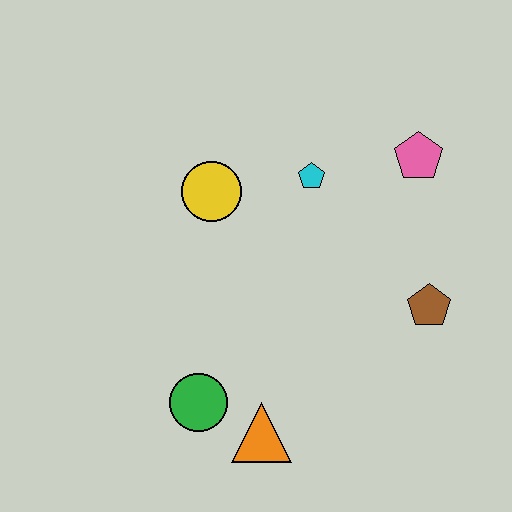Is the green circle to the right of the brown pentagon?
No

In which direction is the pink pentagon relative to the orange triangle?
The pink pentagon is above the orange triangle.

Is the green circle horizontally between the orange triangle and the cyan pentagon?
No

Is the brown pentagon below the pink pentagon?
Yes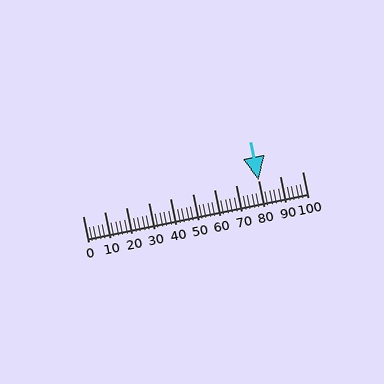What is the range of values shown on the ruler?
The ruler shows values from 0 to 100.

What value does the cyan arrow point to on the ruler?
The cyan arrow points to approximately 80.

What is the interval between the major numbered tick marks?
The major tick marks are spaced 10 units apart.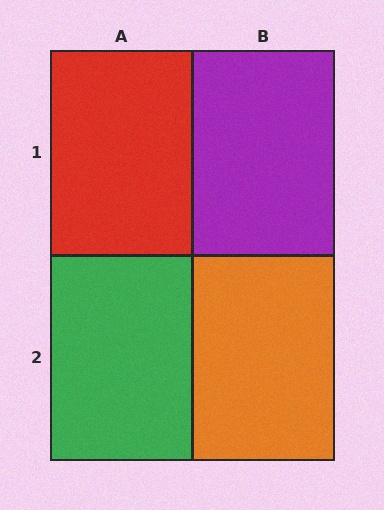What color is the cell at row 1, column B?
Purple.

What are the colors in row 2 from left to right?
Green, orange.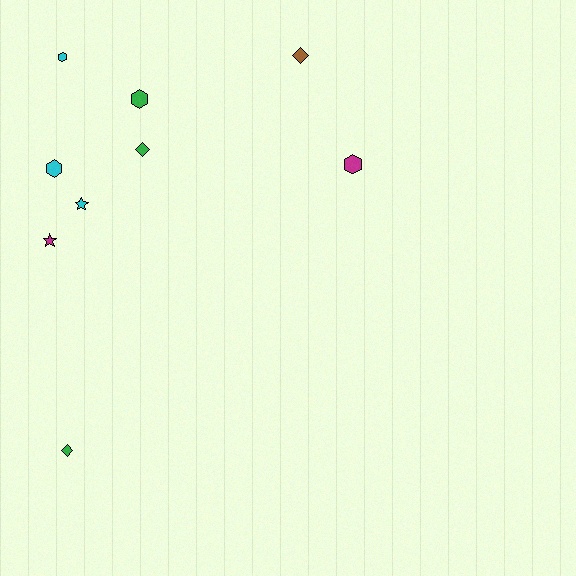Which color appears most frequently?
Cyan, with 3 objects.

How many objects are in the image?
There are 9 objects.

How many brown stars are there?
There are no brown stars.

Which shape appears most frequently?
Hexagon, with 4 objects.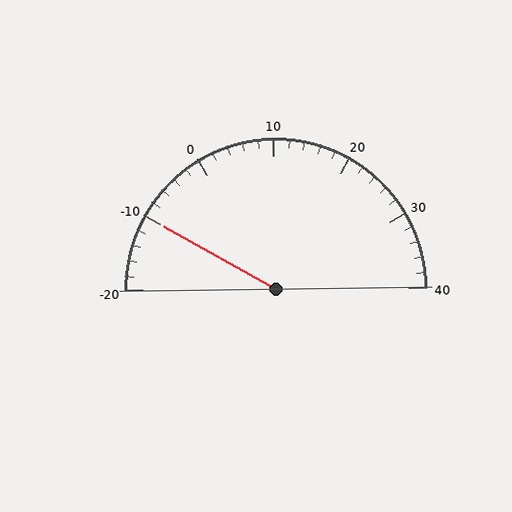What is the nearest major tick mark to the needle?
The nearest major tick mark is -10.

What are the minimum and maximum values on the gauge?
The gauge ranges from -20 to 40.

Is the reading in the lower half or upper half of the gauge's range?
The reading is in the lower half of the range (-20 to 40).